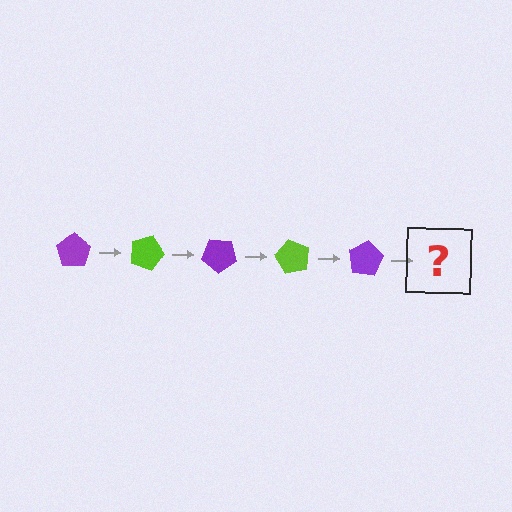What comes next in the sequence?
The next element should be a lime pentagon, rotated 100 degrees from the start.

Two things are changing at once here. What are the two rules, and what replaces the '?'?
The two rules are that it rotates 20 degrees each step and the color cycles through purple and lime. The '?' should be a lime pentagon, rotated 100 degrees from the start.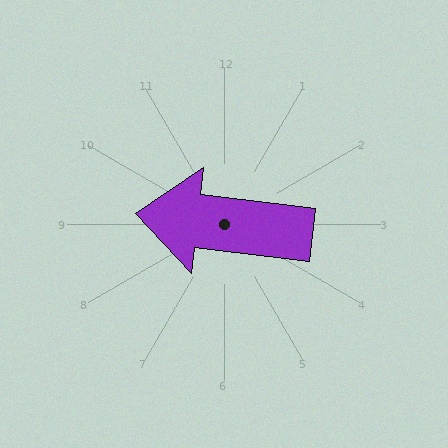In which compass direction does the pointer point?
West.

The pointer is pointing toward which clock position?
Roughly 9 o'clock.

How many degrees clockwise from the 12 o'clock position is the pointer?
Approximately 277 degrees.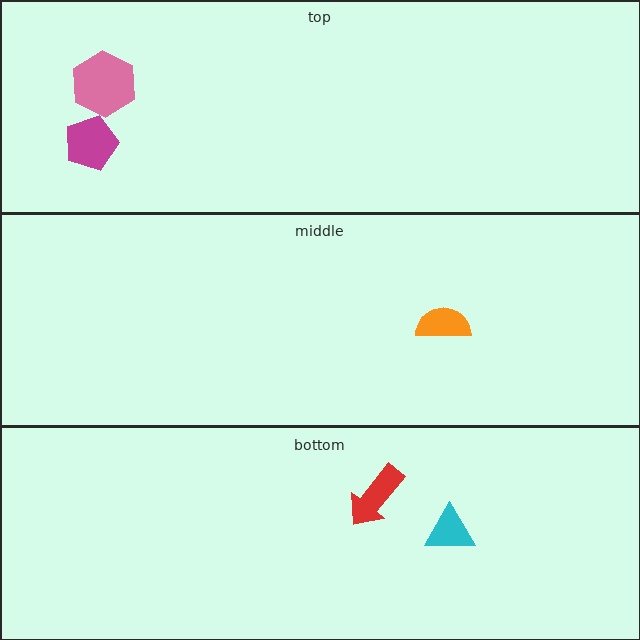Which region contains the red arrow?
The bottom region.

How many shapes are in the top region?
2.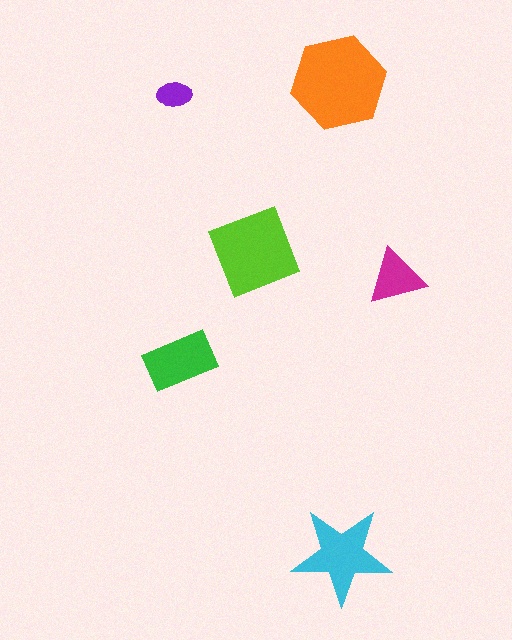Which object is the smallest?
The purple ellipse.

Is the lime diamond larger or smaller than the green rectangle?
Larger.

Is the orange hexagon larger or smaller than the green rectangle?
Larger.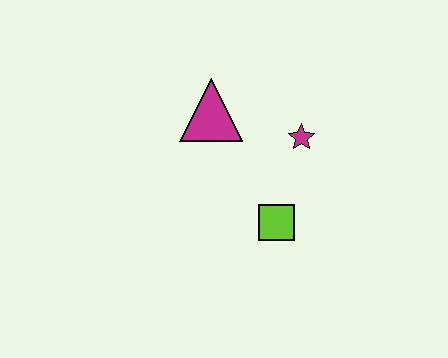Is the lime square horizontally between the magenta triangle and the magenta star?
Yes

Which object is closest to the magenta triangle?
The magenta star is closest to the magenta triangle.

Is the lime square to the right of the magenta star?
No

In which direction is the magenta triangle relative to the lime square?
The magenta triangle is above the lime square.